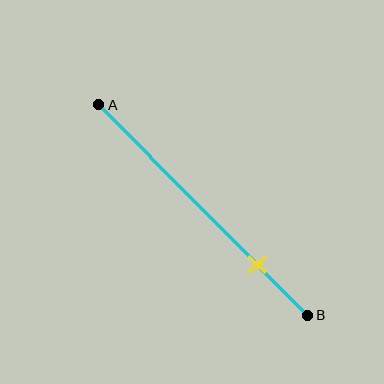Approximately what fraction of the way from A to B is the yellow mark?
The yellow mark is approximately 75% of the way from A to B.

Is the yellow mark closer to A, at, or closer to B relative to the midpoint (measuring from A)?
The yellow mark is closer to point B than the midpoint of segment AB.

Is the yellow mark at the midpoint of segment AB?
No, the mark is at about 75% from A, not at the 50% midpoint.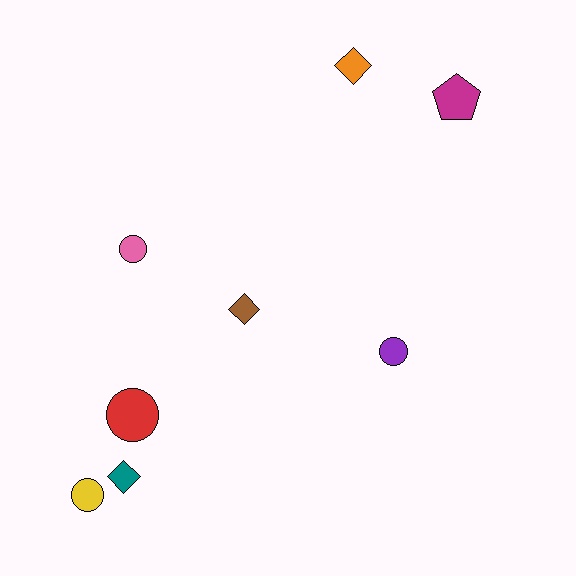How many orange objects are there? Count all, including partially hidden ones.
There is 1 orange object.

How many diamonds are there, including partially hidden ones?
There are 3 diamonds.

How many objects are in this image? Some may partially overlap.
There are 8 objects.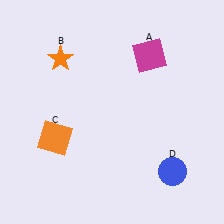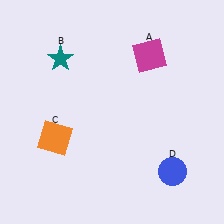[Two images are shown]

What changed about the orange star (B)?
In Image 1, B is orange. In Image 2, it changed to teal.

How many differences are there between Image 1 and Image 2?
There is 1 difference between the two images.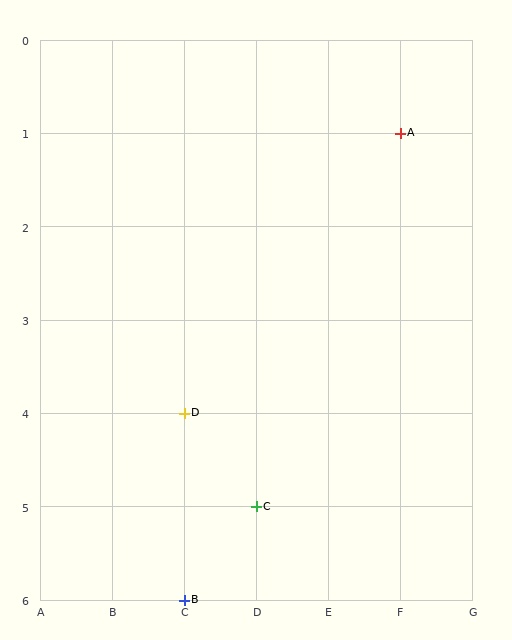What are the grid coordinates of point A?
Point A is at grid coordinates (F, 1).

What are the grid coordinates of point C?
Point C is at grid coordinates (D, 5).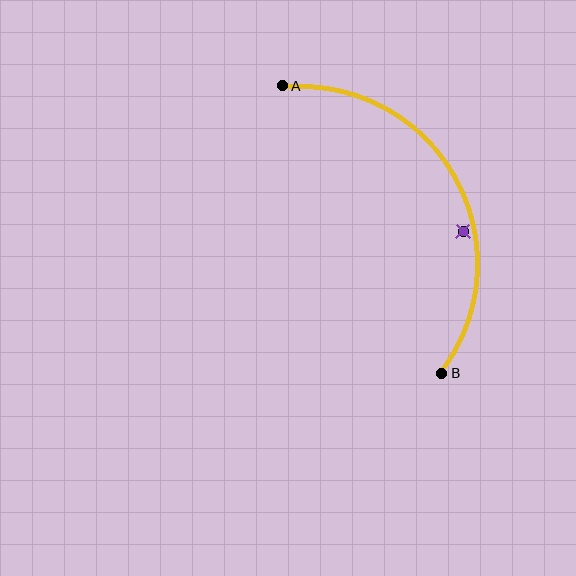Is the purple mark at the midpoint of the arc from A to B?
No — the purple mark does not lie on the arc at all. It sits slightly inside the curve.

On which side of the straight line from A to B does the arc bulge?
The arc bulges to the right of the straight line connecting A and B.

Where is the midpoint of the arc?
The arc midpoint is the point on the curve farthest from the straight line joining A and B. It sits to the right of that line.